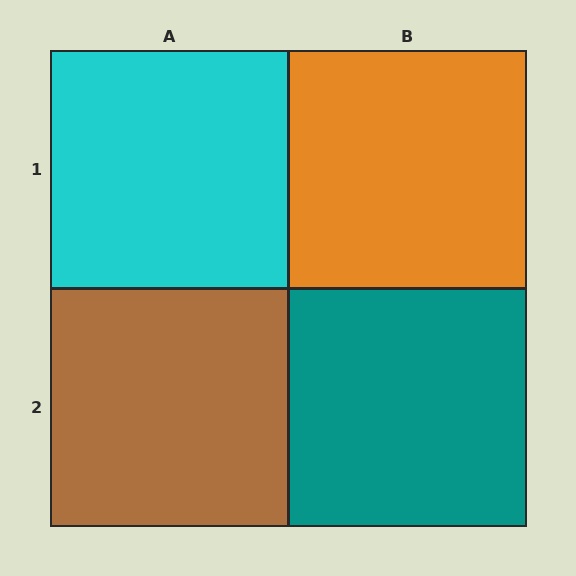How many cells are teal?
1 cell is teal.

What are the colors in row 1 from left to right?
Cyan, orange.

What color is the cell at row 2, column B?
Teal.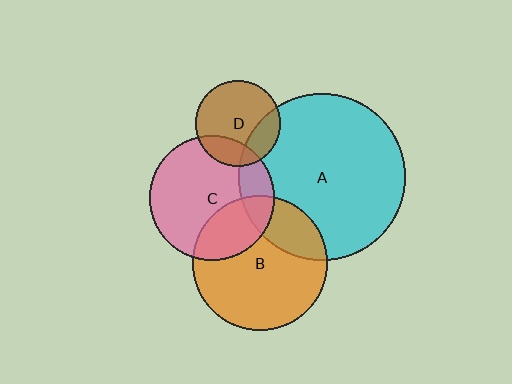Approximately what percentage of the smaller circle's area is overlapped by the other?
Approximately 25%.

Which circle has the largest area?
Circle A (cyan).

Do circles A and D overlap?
Yes.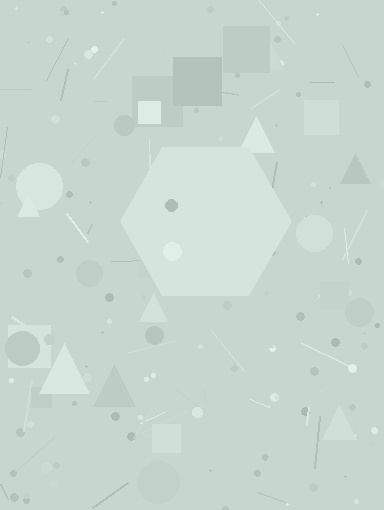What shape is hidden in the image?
A hexagon is hidden in the image.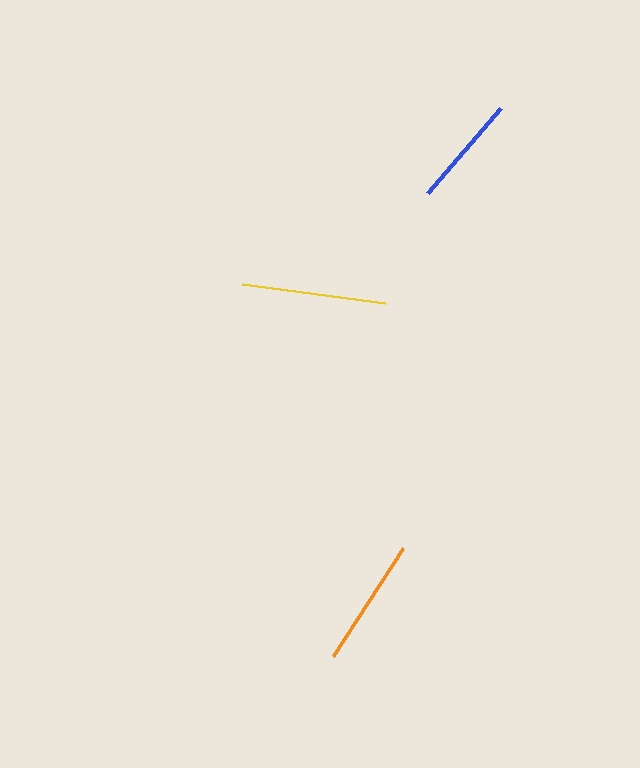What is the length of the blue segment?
The blue segment is approximately 112 pixels long.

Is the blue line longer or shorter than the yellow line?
The yellow line is longer than the blue line.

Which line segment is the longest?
The yellow line is the longest at approximately 144 pixels.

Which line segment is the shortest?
The blue line is the shortest at approximately 112 pixels.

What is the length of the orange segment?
The orange segment is approximately 129 pixels long.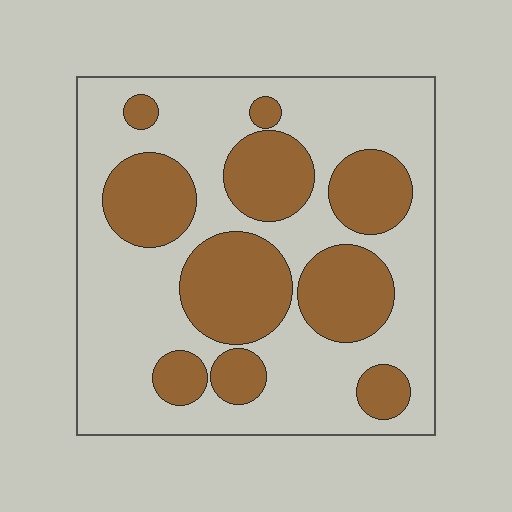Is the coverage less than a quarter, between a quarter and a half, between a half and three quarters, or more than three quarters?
Between a quarter and a half.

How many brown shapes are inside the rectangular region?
10.